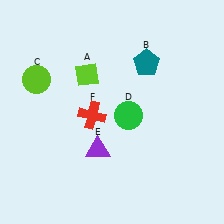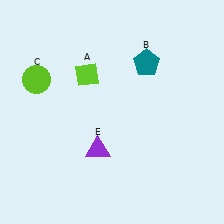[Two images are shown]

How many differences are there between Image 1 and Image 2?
There are 2 differences between the two images.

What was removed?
The red cross (F), the green circle (D) were removed in Image 2.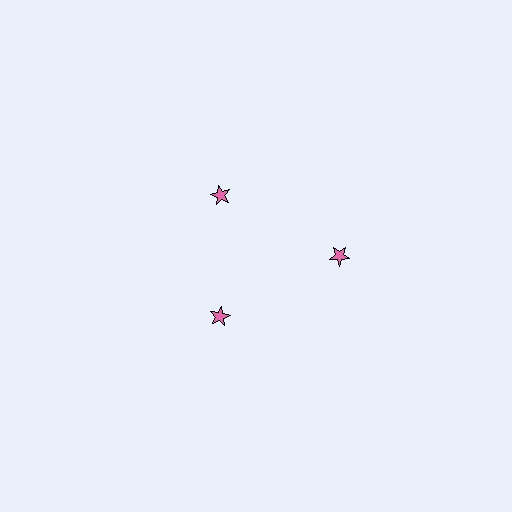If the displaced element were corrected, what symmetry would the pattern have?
It would have 3-fold rotational symmetry — the pattern would map onto itself every 120 degrees.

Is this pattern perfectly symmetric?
No. The 3 pink stars are arranged in a ring, but one element near the 3 o'clock position is pushed outward from the center, breaking the 3-fold rotational symmetry.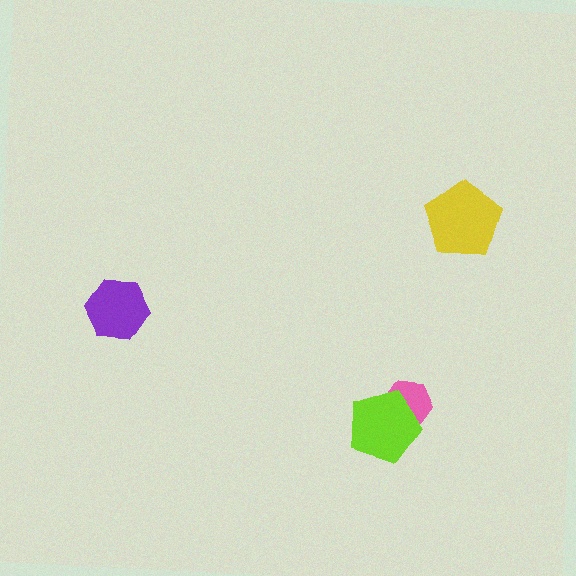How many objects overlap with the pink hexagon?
1 object overlaps with the pink hexagon.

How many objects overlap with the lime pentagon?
1 object overlaps with the lime pentagon.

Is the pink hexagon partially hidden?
Yes, it is partially covered by another shape.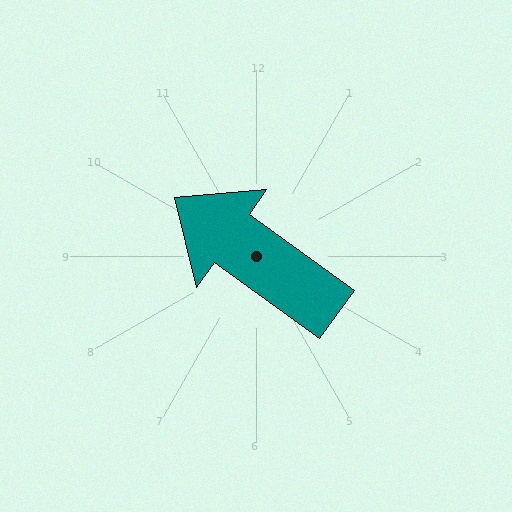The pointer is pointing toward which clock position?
Roughly 10 o'clock.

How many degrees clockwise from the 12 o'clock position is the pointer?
Approximately 306 degrees.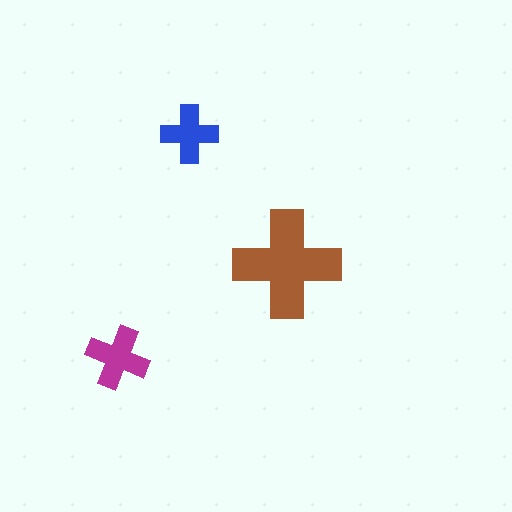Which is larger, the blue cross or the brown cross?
The brown one.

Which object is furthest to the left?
The magenta cross is leftmost.